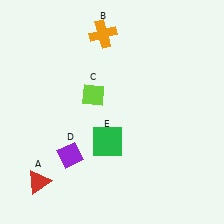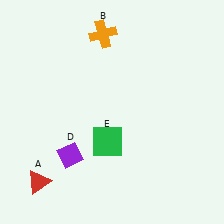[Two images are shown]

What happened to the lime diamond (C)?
The lime diamond (C) was removed in Image 2. It was in the top-left area of Image 1.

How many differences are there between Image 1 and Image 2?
There is 1 difference between the two images.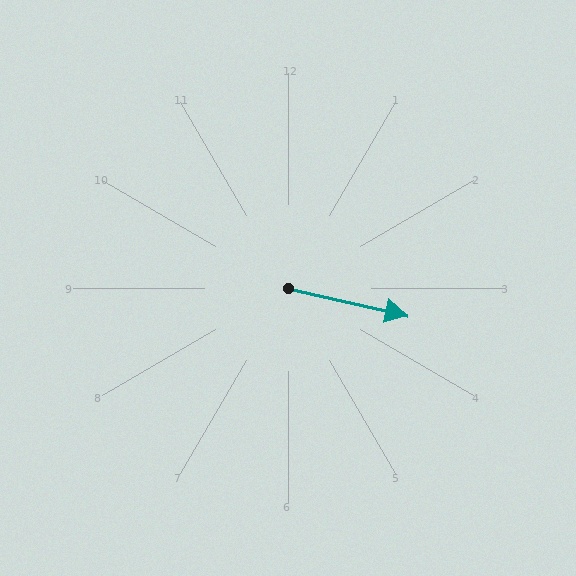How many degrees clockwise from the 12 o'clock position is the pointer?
Approximately 103 degrees.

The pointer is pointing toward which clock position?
Roughly 3 o'clock.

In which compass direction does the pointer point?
East.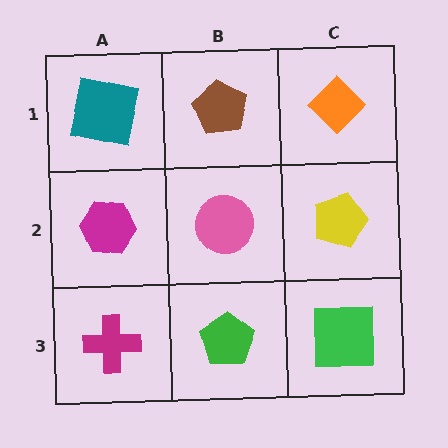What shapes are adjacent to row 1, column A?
A magenta hexagon (row 2, column A), a brown pentagon (row 1, column B).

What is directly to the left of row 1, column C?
A brown pentagon.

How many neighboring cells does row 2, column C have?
3.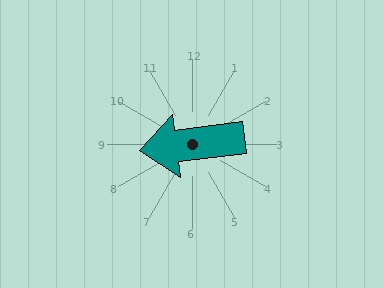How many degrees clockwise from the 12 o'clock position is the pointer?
Approximately 263 degrees.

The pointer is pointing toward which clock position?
Roughly 9 o'clock.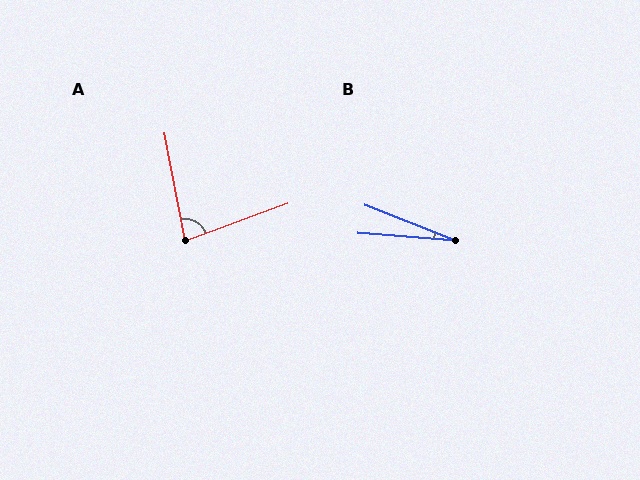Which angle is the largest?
A, at approximately 81 degrees.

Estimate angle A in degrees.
Approximately 81 degrees.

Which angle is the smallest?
B, at approximately 17 degrees.